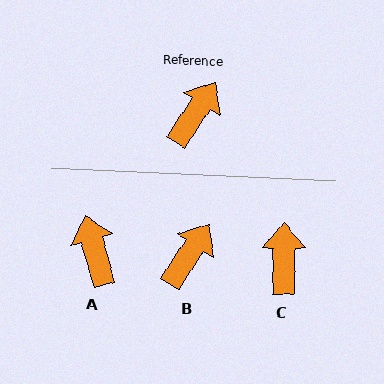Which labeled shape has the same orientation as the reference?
B.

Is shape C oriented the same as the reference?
No, it is off by about 33 degrees.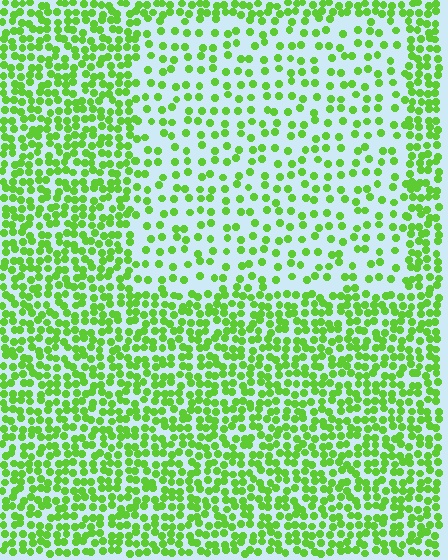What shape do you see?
I see a rectangle.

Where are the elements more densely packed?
The elements are more densely packed outside the rectangle boundary.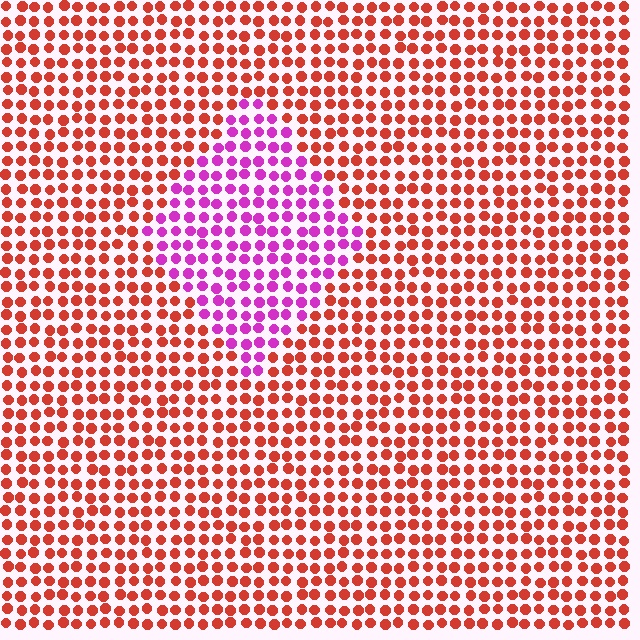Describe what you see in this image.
The image is filled with small red elements in a uniform arrangement. A diamond-shaped region is visible where the elements are tinted to a slightly different hue, forming a subtle color boundary.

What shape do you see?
I see a diamond.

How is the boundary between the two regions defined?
The boundary is defined purely by a slight shift in hue (about 59 degrees). Spacing, size, and orientation are identical on both sides.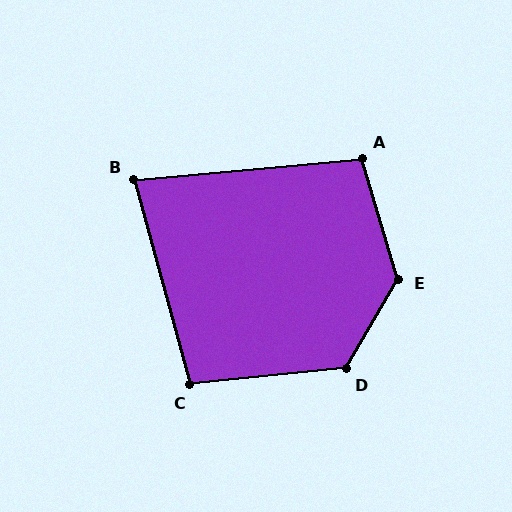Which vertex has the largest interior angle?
E, at approximately 133 degrees.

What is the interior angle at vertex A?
Approximately 101 degrees (obtuse).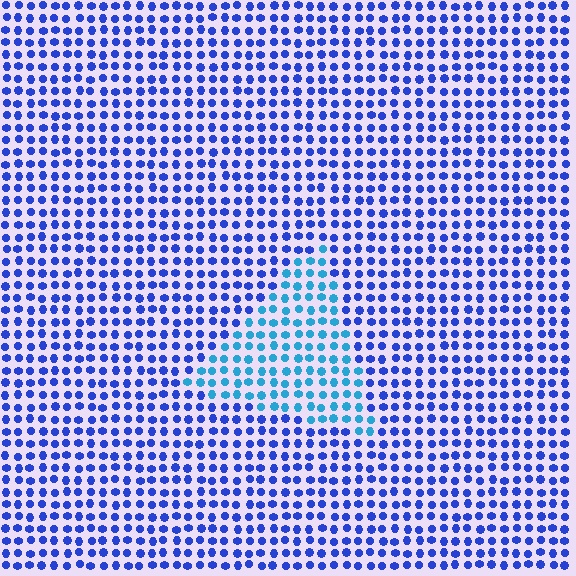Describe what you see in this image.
The image is filled with small blue elements in a uniform arrangement. A triangle-shaped region is visible where the elements are tinted to a slightly different hue, forming a subtle color boundary.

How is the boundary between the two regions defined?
The boundary is defined purely by a slight shift in hue (about 34 degrees). Spacing, size, and orientation are identical on both sides.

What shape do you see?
I see a triangle.